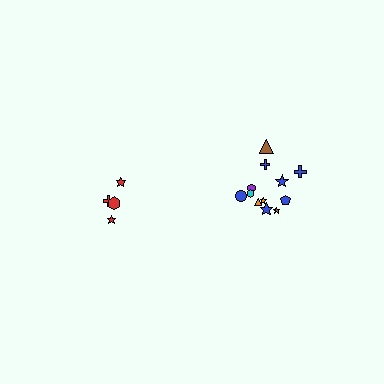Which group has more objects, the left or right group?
The right group.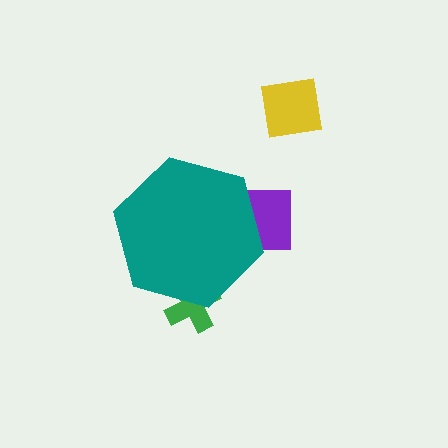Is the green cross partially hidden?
Yes, the green cross is partially hidden behind the teal hexagon.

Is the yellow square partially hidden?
No, the yellow square is fully visible.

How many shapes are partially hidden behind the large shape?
2 shapes are partially hidden.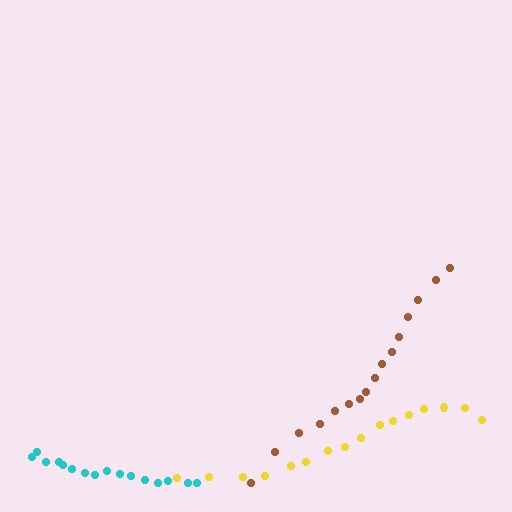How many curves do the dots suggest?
There are 3 distinct paths.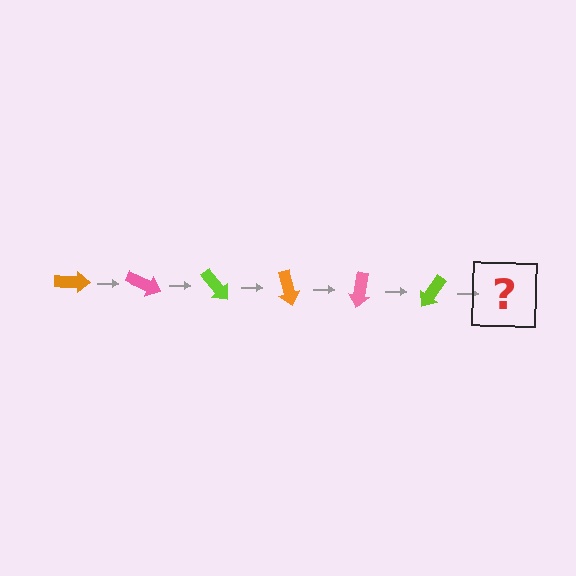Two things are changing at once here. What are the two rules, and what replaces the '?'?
The two rules are that it rotates 25 degrees each step and the color cycles through orange, pink, and lime. The '?' should be an orange arrow, rotated 150 degrees from the start.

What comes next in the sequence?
The next element should be an orange arrow, rotated 150 degrees from the start.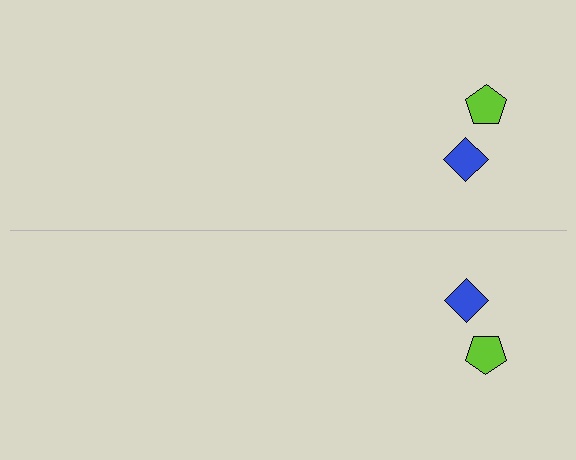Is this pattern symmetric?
Yes, this pattern has bilateral (reflection) symmetry.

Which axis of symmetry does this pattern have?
The pattern has a horizontal axis of symmetry running through the center of the image.